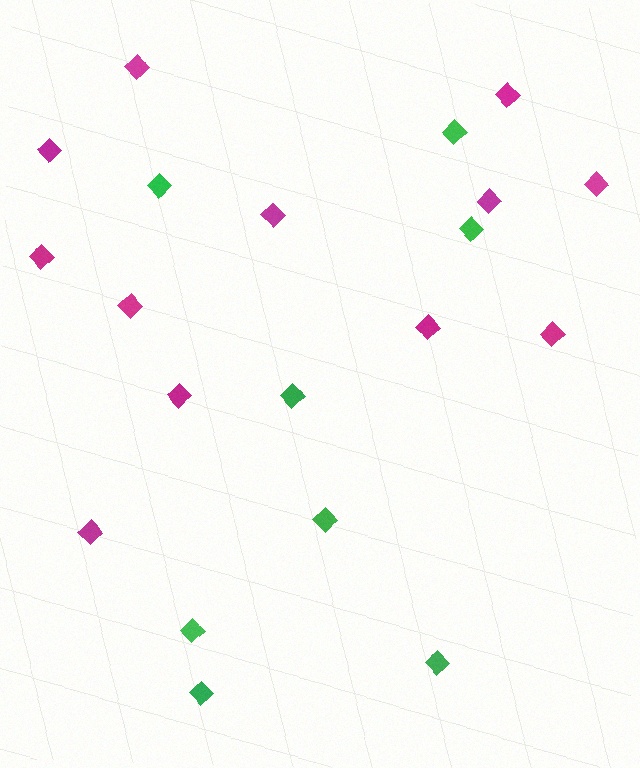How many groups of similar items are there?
There are 2 groups: one group of green diamonds (8) and one group of magenta diamonds (12).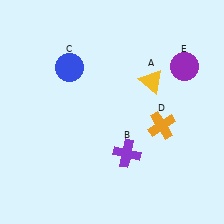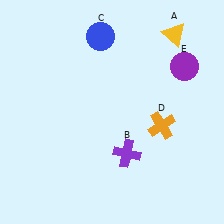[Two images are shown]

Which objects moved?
The objects that moved are: the yellow triangle (A), the blue circle (C).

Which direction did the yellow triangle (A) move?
The yellow triangle (A) moved up.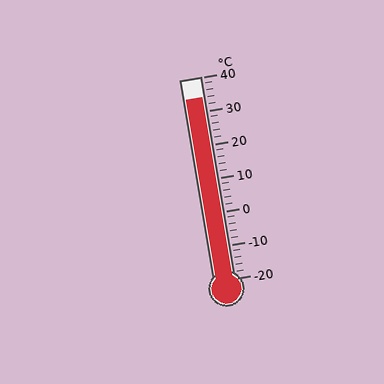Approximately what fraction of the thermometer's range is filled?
The thermometer is filled to approximately 90% of its range.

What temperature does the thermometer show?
The thermometer shows approximately 34°C.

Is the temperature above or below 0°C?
The temperature is above 0°C.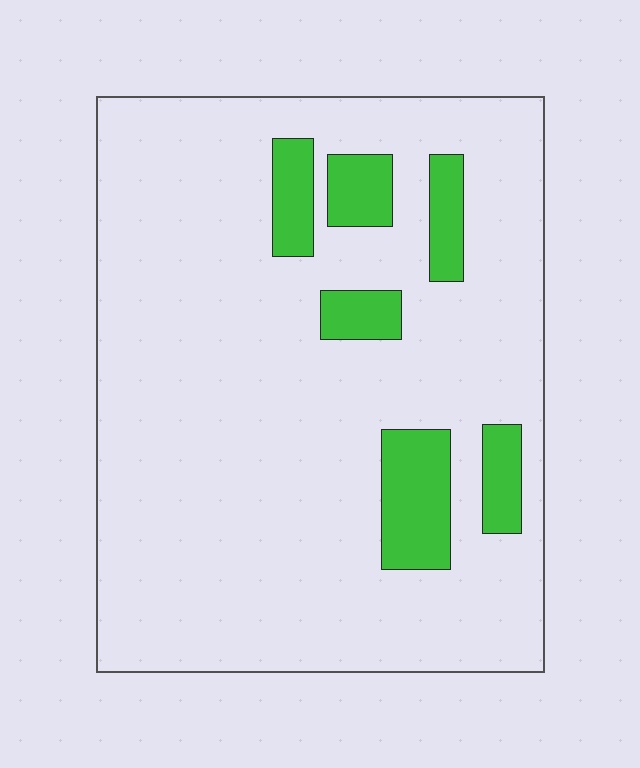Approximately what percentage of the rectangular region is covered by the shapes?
Approximately 15%.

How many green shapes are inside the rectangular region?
6.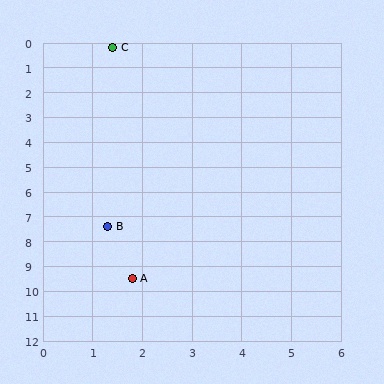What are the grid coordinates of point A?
Point A is at approximately (1.8, 9.5).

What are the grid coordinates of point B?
Point B is at approximately (1.3, 7.4).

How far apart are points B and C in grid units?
Points B and C are about 7.2 grid units apart.